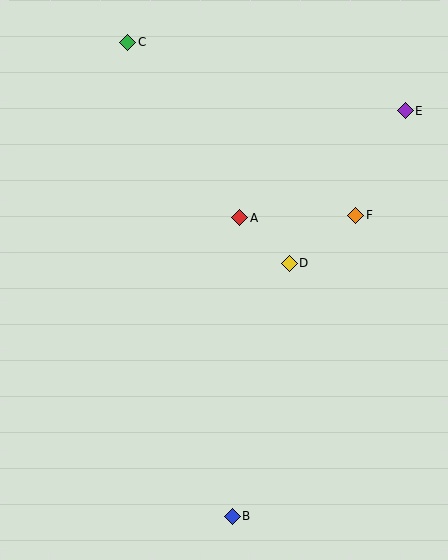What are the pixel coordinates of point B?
Point B is at (232, 516).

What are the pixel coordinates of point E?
Point E is at (405, 111).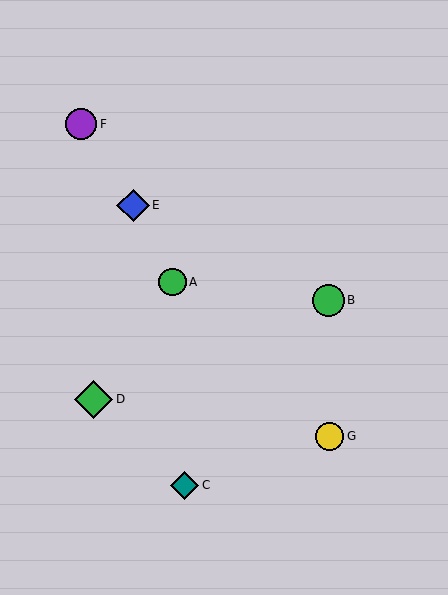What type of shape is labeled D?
Shape D is a green diamond.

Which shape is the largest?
The green diamond (labeled D) is the largest.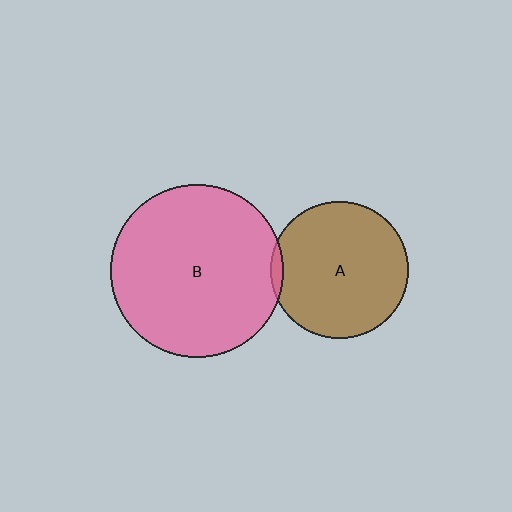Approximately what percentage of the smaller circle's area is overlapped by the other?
Approximately 5%.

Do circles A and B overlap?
Yes.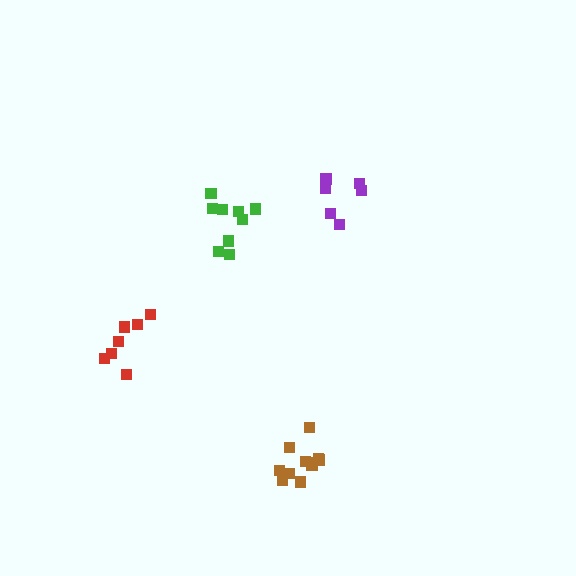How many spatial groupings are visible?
There are 4 spatial groupings.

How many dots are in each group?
Group 1: 7 dots, Group 2: 11 dots, Group 3: 6 dots, Group 4: 9 dots (33 total).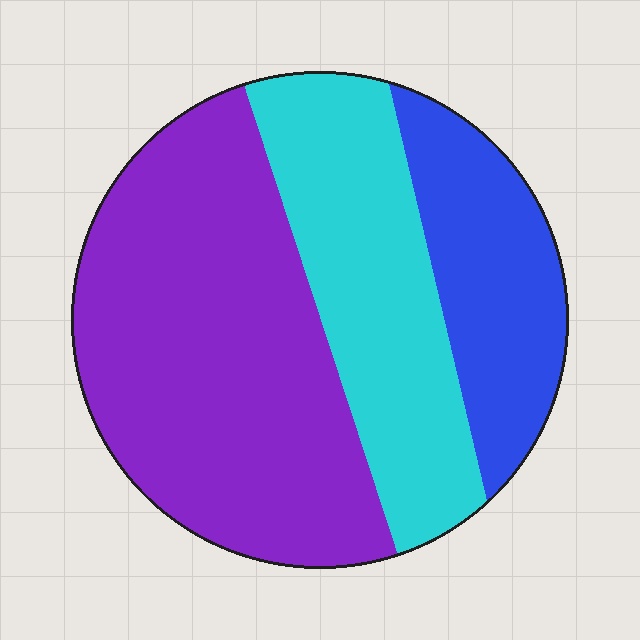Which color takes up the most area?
Purple, at roughly 50%.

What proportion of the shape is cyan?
Cyan takes up about one third (1/3) of the shape.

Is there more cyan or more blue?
Cyan.